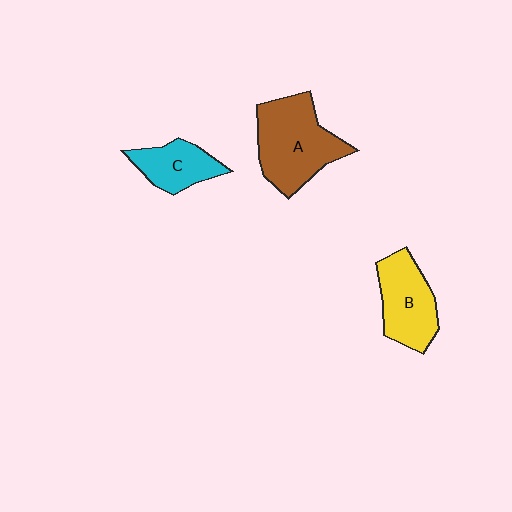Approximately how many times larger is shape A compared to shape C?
Approximately 1.8 times.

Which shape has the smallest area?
Shape C (cyan).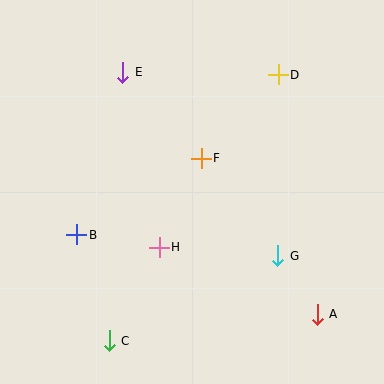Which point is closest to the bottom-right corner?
Point A is closest to the bottom-right corner.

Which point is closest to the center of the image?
Point F at (201, 158) is closest to the center.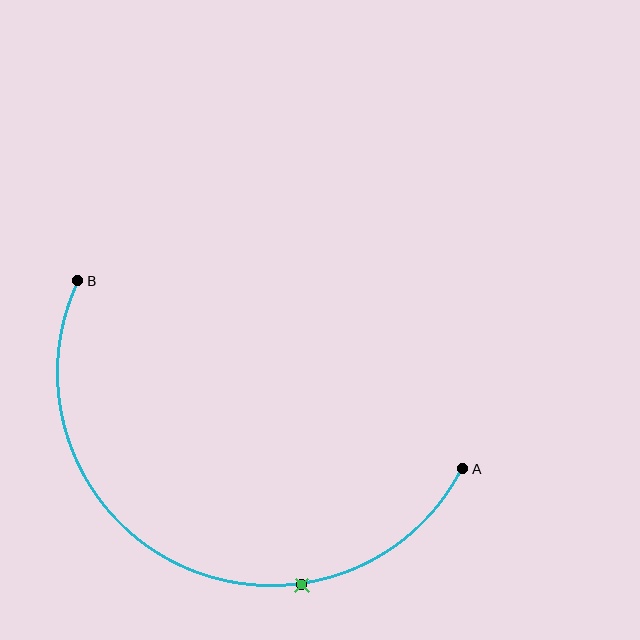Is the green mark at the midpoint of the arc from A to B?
No. The green mark lies on the arc but is closer to endpoint A. The arc midpoint would be at the point on the curve equidistant along the arc from both A and B.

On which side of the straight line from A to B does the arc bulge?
The arc bulges below the straight line connecting A and B.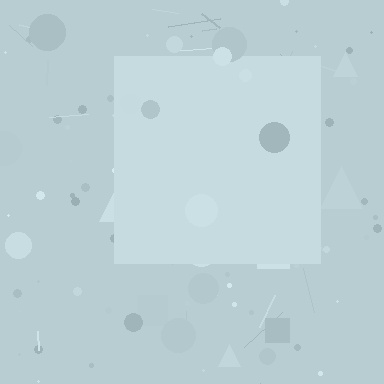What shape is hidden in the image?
A square is hidden in the image.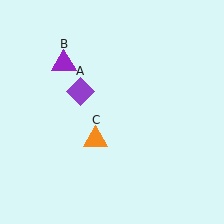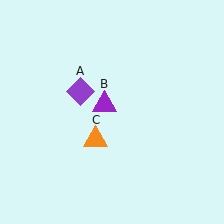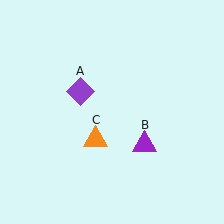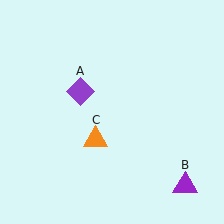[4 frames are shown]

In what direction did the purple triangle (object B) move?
The purple triangle (object B) moved down and to the right.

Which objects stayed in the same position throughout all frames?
Purple diamond (object A) and orange triangle (object C) remained stationary.